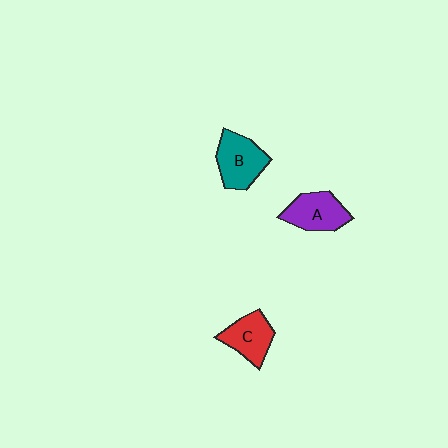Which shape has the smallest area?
Shape C (red).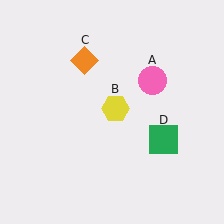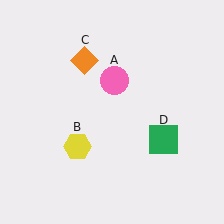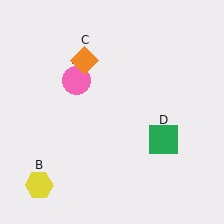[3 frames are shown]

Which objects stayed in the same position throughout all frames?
Orange diamond (object C) and green square (object D) remained stationary.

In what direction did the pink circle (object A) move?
The pink circle (object A) moved left.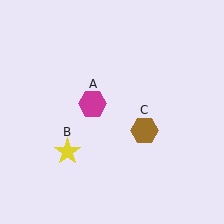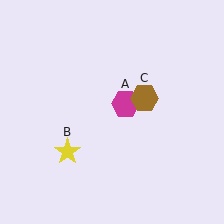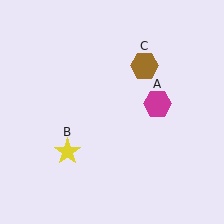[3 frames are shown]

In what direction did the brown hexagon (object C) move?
The brown hexagon (object C) moved up.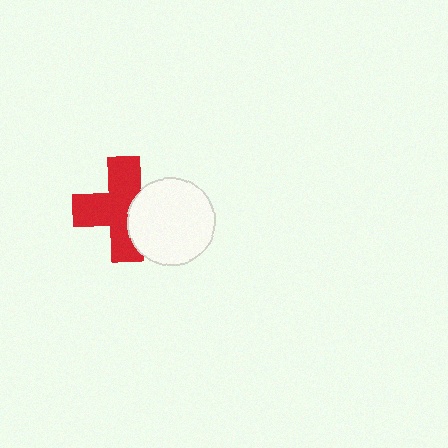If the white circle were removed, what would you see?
You would see the complete red cross.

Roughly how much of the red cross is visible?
Most of it is visible (roughly 67%).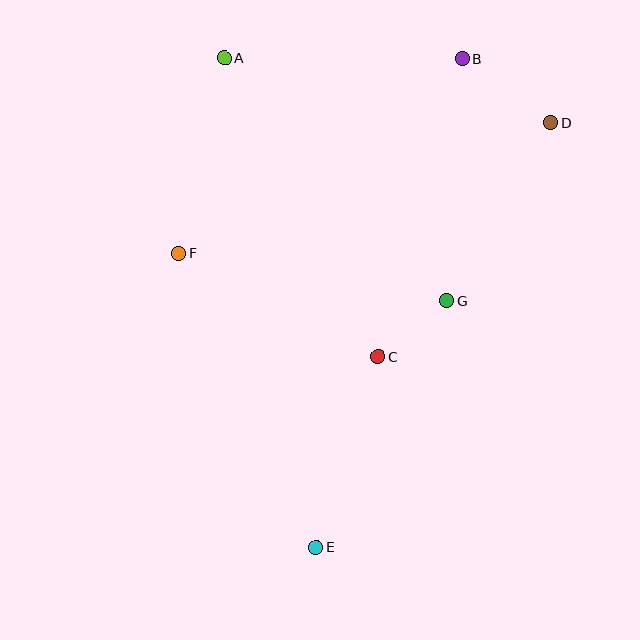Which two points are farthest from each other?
Points B and E are farthest from each other.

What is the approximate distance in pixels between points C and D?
The distance between C and D is approximately 291 pixels.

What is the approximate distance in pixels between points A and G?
The distance between A and G is approximately 330 pixels.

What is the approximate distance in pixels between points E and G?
The distance between E and G is approximately 279 pixels.